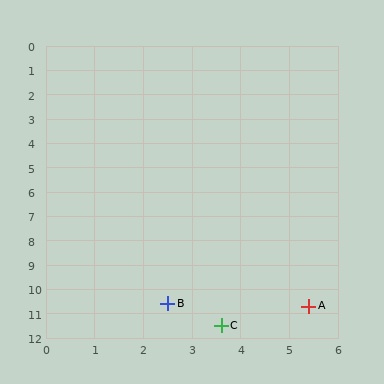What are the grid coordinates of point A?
Point A is at approximately (5.4, 10.7).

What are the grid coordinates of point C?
Point C is at approximately (3.6, 11.5).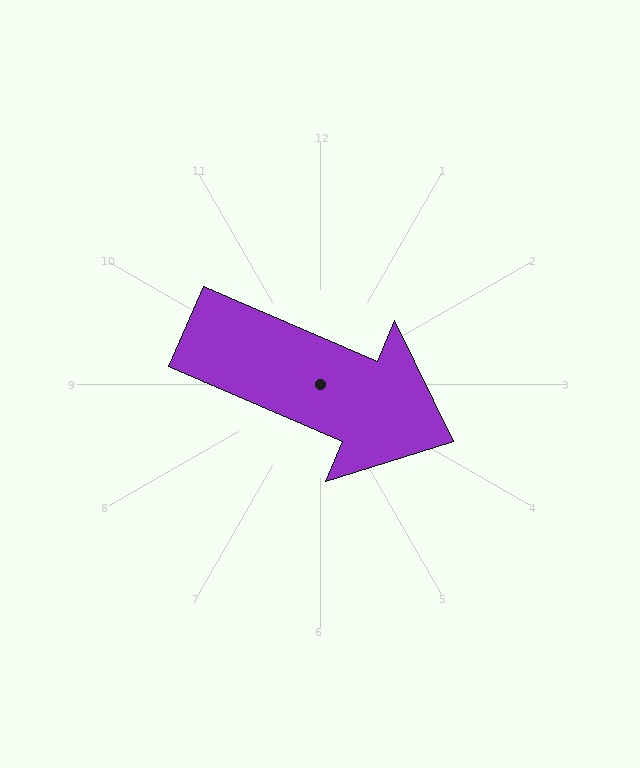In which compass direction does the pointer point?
Southeast.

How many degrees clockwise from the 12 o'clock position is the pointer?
Approximately 113 degrees.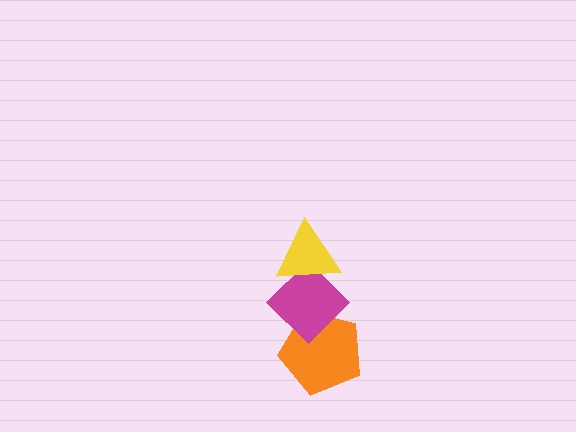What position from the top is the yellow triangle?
The yellow triangle is 1st from the top.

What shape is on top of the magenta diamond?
The yellow triangle is on top of the magenta diamond.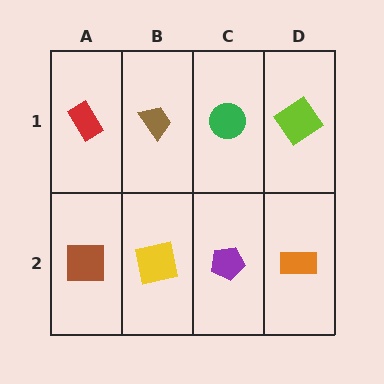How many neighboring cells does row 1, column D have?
2.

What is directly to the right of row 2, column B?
A purple pentagon.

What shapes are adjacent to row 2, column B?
A brown trapezoid (row 1, column B), a brown square (row 2, column A), a purple pentagon (row 2, column C).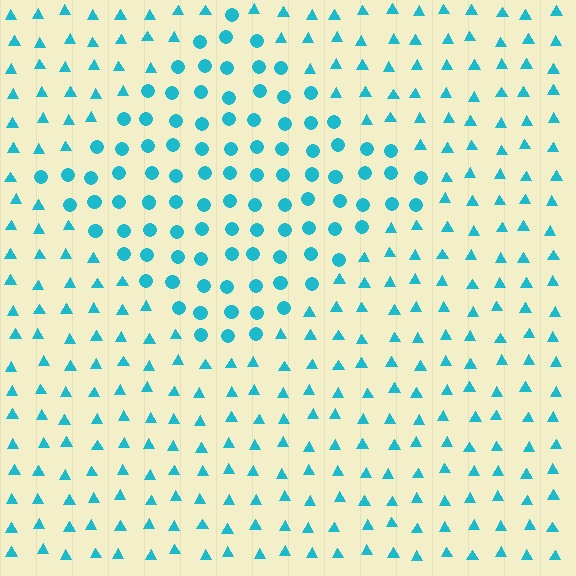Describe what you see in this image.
The image is filled with small cyan elements arranged in a uniform grid. A diamond-shaped region contains circles, while the surrounding area contains triangles. The boundary is defined purely by the change in element shape.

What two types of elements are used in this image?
The image uses circles inside the diamond region and triangles outside it.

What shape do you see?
I see a diamond.